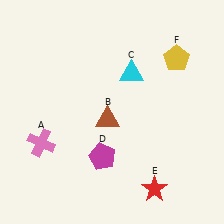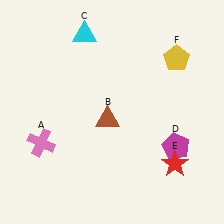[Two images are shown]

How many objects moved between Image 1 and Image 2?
3 objects moved between the two images.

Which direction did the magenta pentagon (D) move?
The magenta pentagon (D) moved right.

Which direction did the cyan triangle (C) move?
The cyan triangle (C) moved left.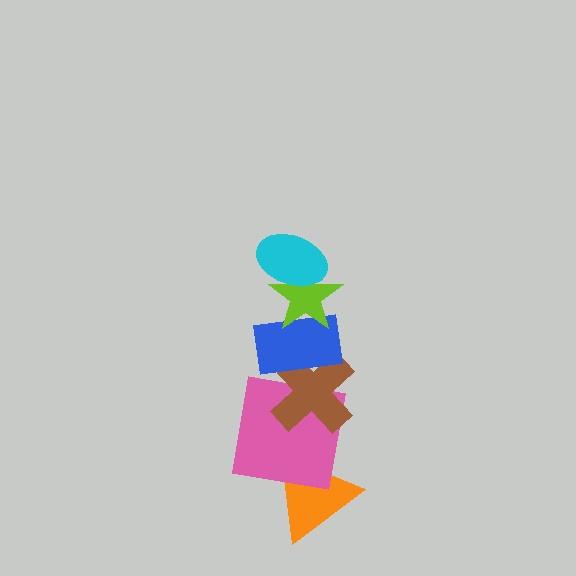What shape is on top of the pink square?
The brown cross is on top of the pink square.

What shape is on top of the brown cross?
The blue rectangle is on top of the brown cross.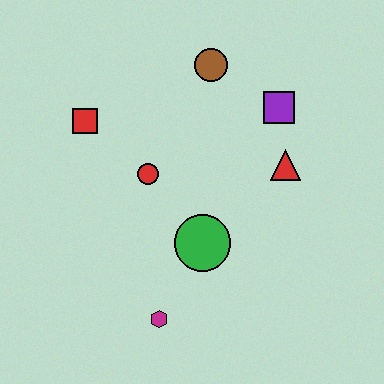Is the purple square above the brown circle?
No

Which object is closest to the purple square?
The red triangle is closest to the purple square.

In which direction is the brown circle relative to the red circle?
The brown circle is above the red circle.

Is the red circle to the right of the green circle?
No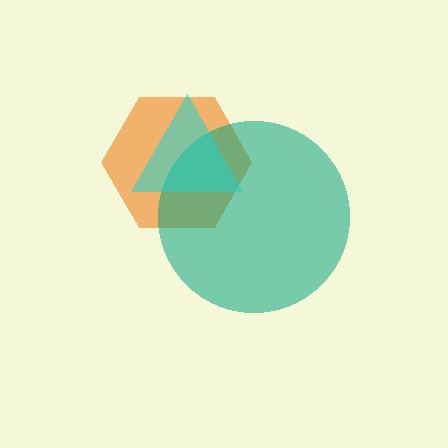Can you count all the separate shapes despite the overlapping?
Yes, there are 3 separate shapes.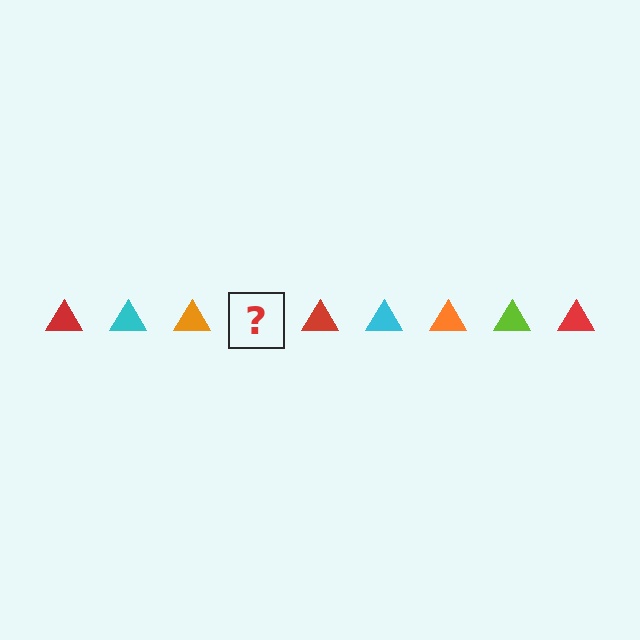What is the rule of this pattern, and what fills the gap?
The rule is that the pattern cycles through red, cyan, orange, lime triangles. The gap should be filled with a lime triangle.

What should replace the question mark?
The question mark should be replaced with a lime triangle.